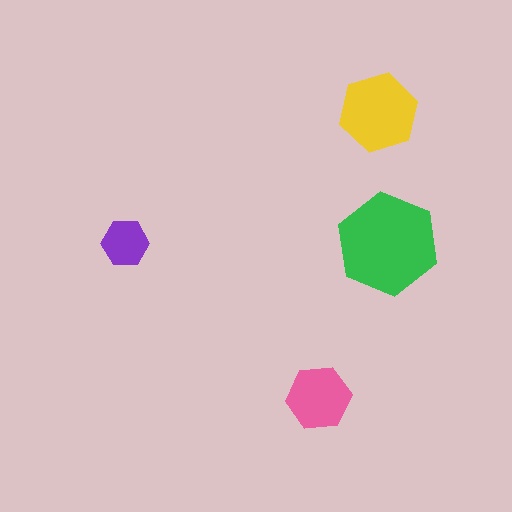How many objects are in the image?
There are 4 objects in the image.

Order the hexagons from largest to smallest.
the green one, the yellow one, the pink one, the purple one.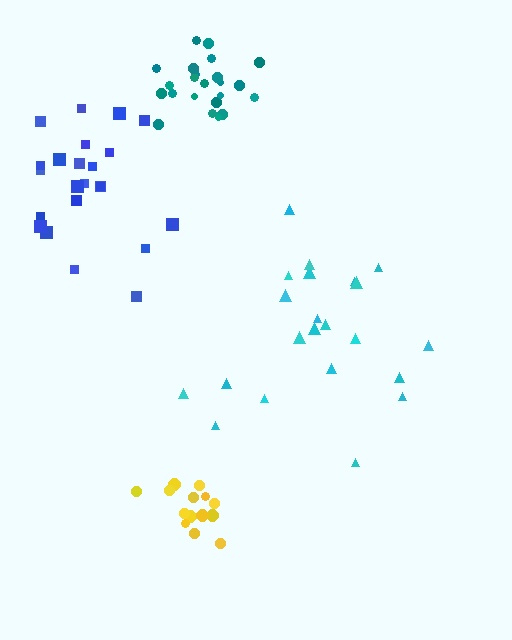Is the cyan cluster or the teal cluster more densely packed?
Teal.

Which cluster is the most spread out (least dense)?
Cyan.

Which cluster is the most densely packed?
Teal.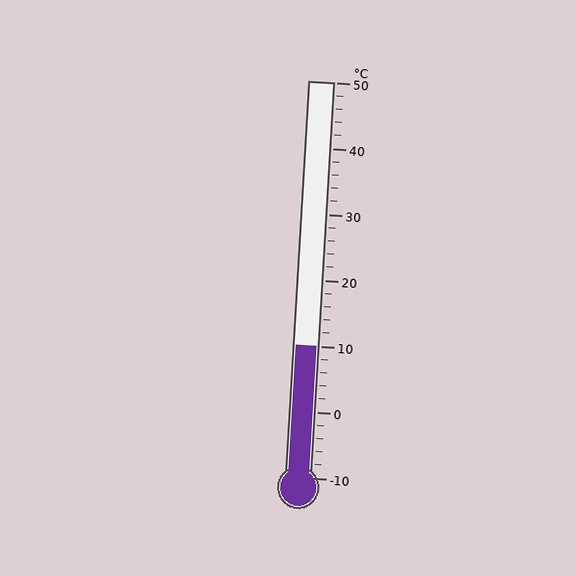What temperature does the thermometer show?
The thermometer shows approximately 10°C.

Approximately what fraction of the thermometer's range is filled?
The thermometer is filled to approximately 35% of its range.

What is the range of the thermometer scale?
The thermometer scale ranges from -10°C to 50°C.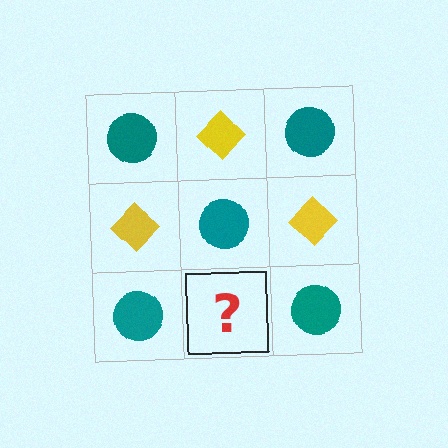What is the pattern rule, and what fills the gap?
The rule is that it alternates teal circle and yellow diamond in a checkerboard pattern. The gap should be filled with a yellow diamond.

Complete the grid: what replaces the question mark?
The question mark should be replaced with a yellow diamond.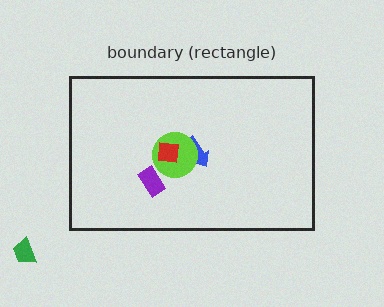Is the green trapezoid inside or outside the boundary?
Outside.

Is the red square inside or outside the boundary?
Inside.